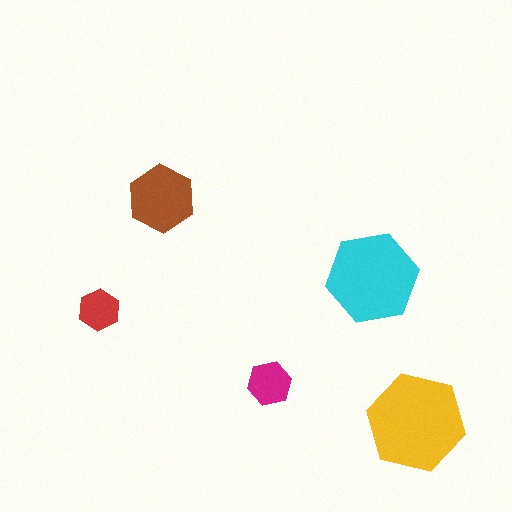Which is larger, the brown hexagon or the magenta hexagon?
The brown one.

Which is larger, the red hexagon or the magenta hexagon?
The magenta one.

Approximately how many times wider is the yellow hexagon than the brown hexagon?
About 1.5 times wider.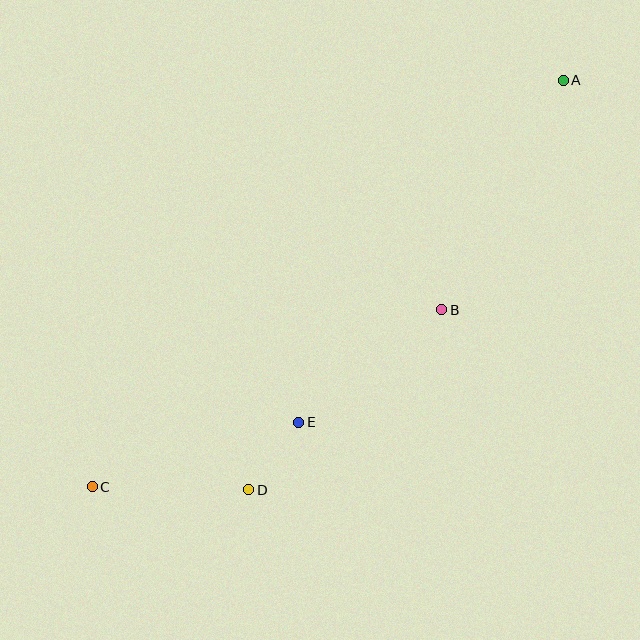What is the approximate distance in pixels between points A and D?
The distance between A and D is approximately 516 pixels.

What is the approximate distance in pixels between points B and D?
The distance between B and D is approximately 264 pixels.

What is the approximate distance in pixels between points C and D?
The distance between C and D is approximately 157 pixels.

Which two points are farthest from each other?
Points A and C are farthest from each other.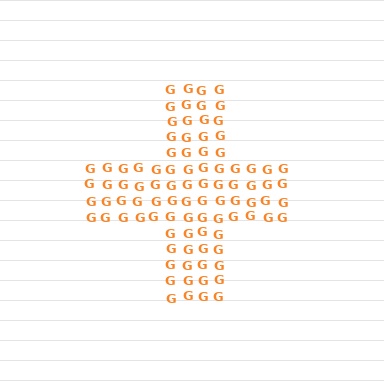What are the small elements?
The small elements are letter G's.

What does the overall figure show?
The overall figure shows a cross.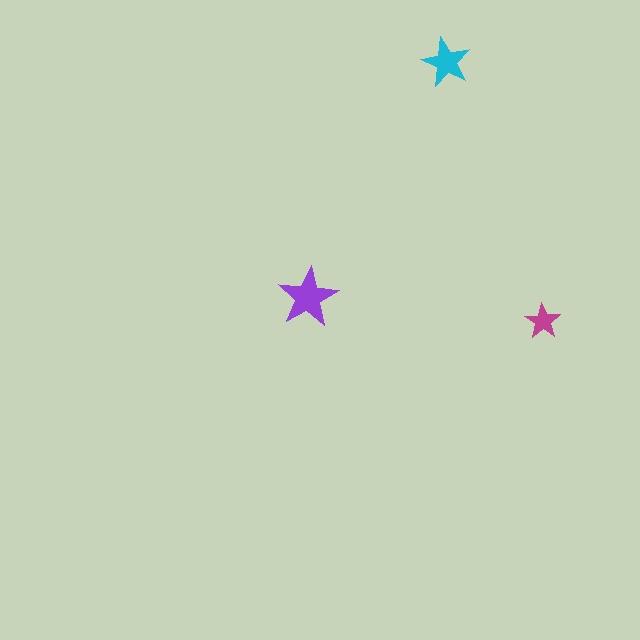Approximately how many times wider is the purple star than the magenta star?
About 1.5 times wider.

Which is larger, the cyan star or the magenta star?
The cyan one.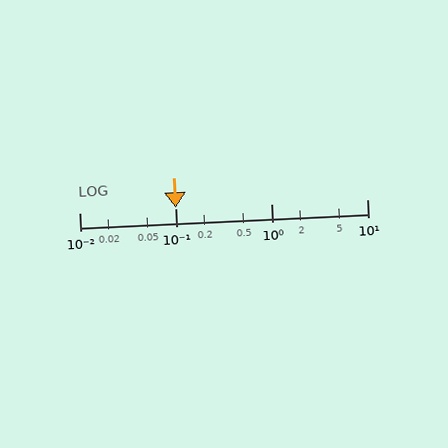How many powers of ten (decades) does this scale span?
The scale spans 3 decades, from 0.01 to 10.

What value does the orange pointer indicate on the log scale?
The pointer indicates approximately 0.1.